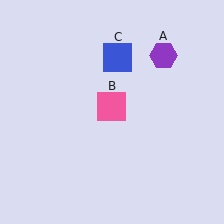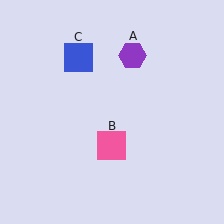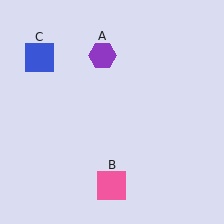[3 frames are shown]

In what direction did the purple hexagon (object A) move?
The purple hexagon (object A) moved left.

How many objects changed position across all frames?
3 objects changed position: purple hexagon (object A), pink square (object B), blue square (object C).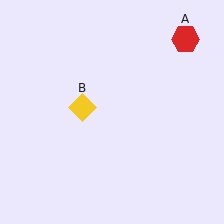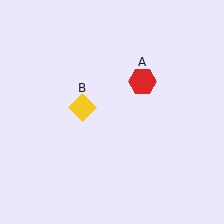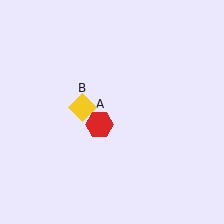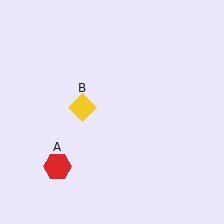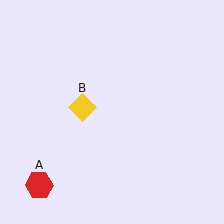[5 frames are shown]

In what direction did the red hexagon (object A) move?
The red hexagon (object A) moved down and to the left.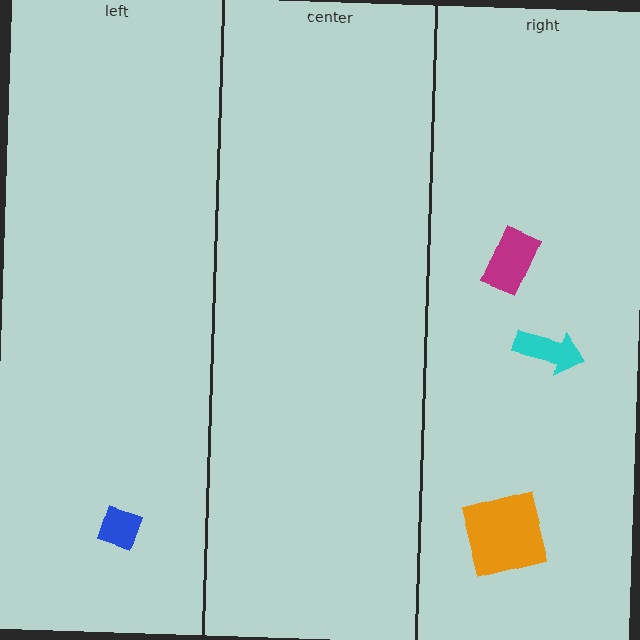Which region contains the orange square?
The right region.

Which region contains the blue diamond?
The left region.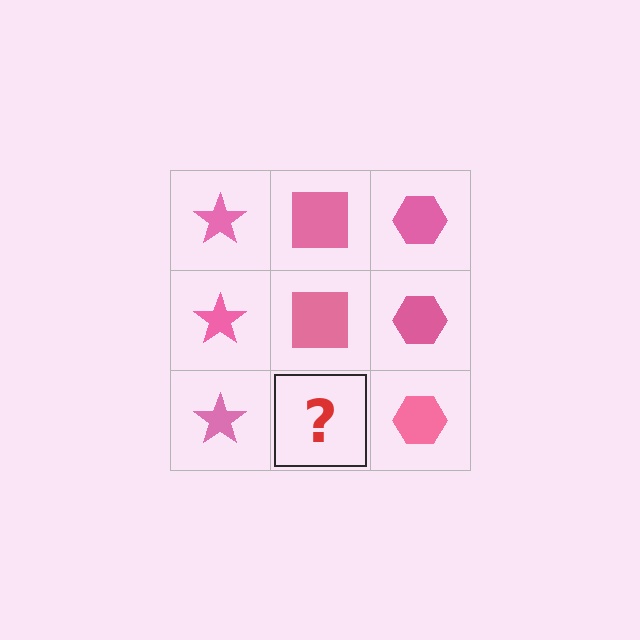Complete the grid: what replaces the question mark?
The question mark should be replaced with a pink square.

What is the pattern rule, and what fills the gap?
The rule is that each column has a consistent shape. The gap should be filled with a pink square.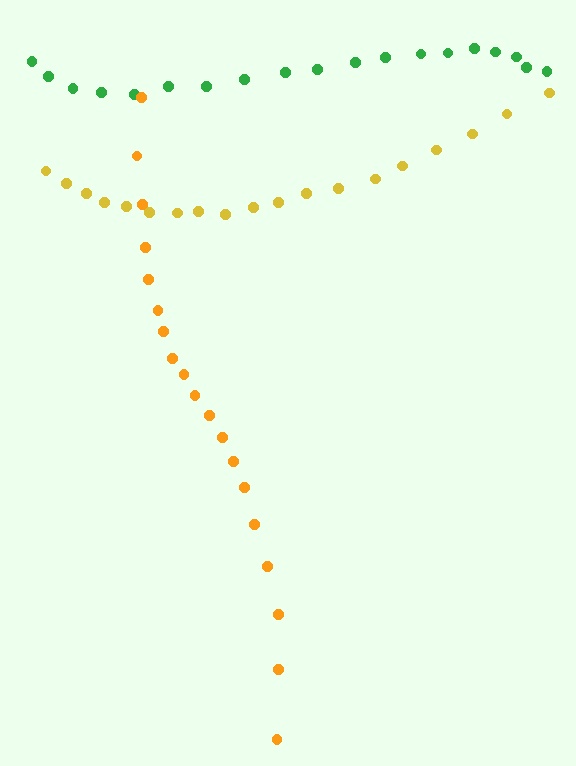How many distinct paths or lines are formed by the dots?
There are 3 distinct paths.